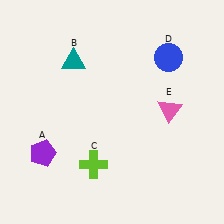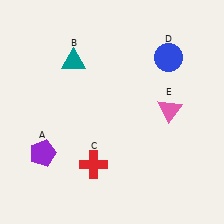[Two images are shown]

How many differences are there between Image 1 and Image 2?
There is 1 difference between the two images.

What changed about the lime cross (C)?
In Image 1, C is lime. In Image 2, it changed to red.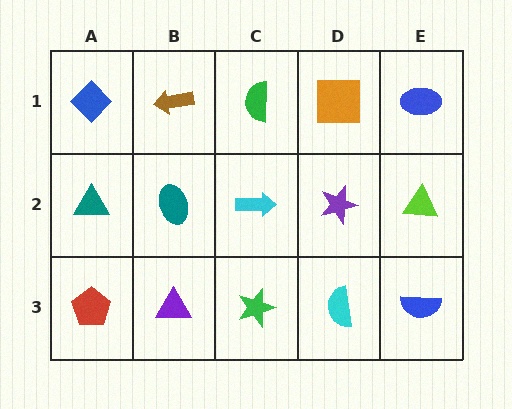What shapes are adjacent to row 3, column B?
A teal ellipse (row 2, column B), a red pentagon (row 3, column A), a green star (row 3, column C).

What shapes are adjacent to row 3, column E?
A lime triangle (row 2, column E), a cyan semicircle (row 3, column D).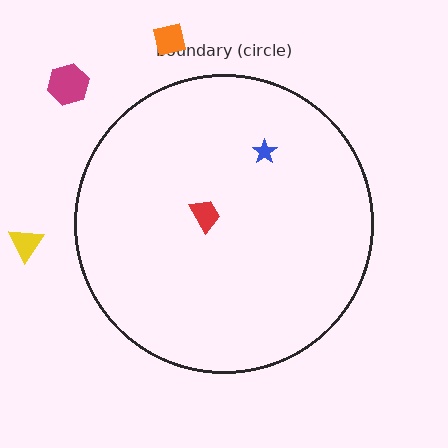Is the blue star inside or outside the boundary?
Inside.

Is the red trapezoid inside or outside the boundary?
Inside.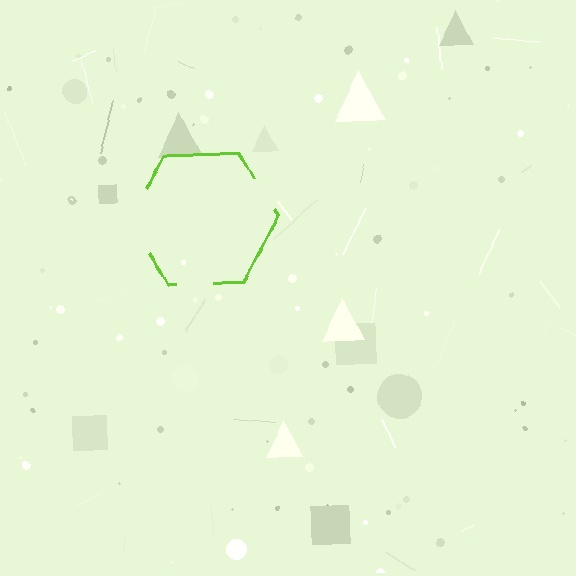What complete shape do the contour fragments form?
The contour fragments form a hexagon.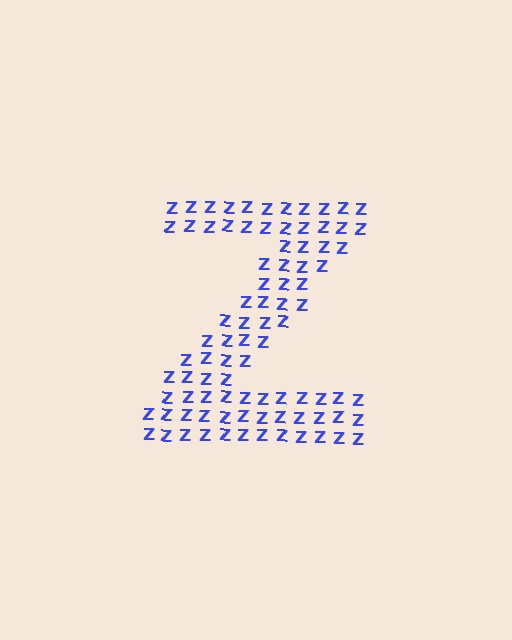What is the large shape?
The large shape is the letter Z.